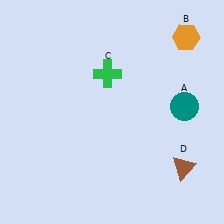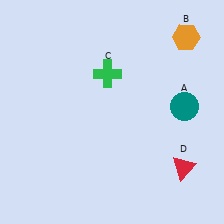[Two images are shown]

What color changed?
The triangle (D) changed from brown in Image 1 to red in Image 2.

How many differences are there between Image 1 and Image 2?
There is 1 difference between the two images.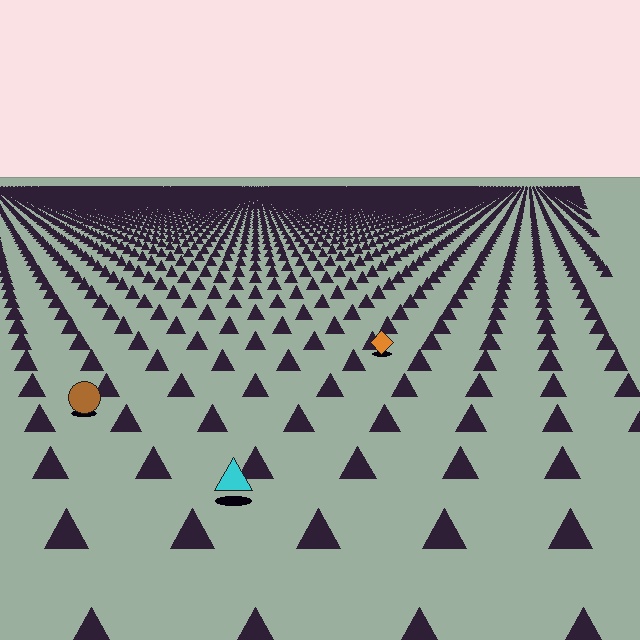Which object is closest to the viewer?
The cyan triangle is closest. The texture marks near it are larger and more spread out.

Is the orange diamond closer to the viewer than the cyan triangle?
No. The cyan triangle is closer — you can tell from the texture gradient: the ground texture is coarser near it.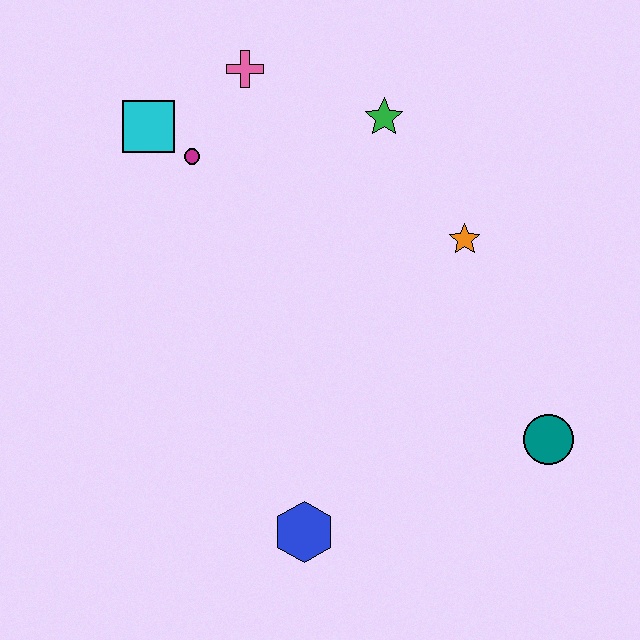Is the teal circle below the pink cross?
Yes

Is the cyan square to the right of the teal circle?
No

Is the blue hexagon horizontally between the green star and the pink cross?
Yes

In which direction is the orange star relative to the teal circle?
The orange star is above the teal circle.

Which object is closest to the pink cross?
The magenta circle is closest to the pink cross.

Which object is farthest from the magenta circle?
The teal circle is farthest from the magenta circle.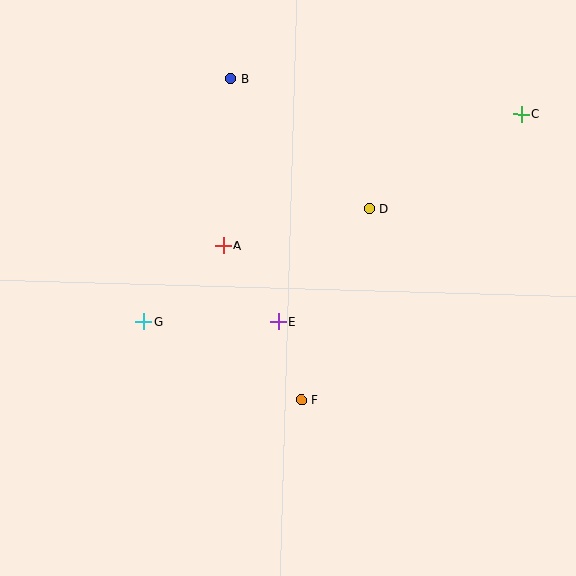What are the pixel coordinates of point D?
Point D is at (369, 209).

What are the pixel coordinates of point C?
Point C is at (521, 114).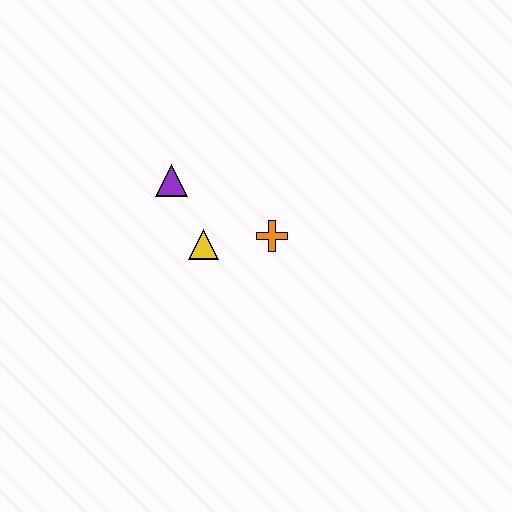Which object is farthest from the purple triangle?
The orange cross is farthest from the purple triangle.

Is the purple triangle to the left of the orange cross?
Yes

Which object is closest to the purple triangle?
The yellow triangle is closest to the purple triangle.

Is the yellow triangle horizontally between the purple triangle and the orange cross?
Yes